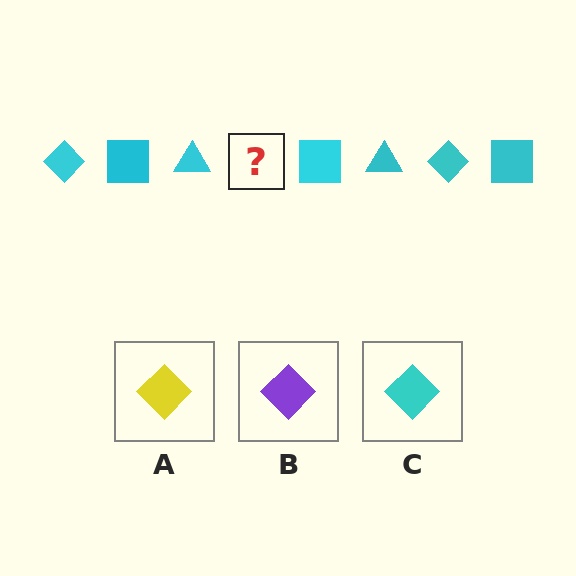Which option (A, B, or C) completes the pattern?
C.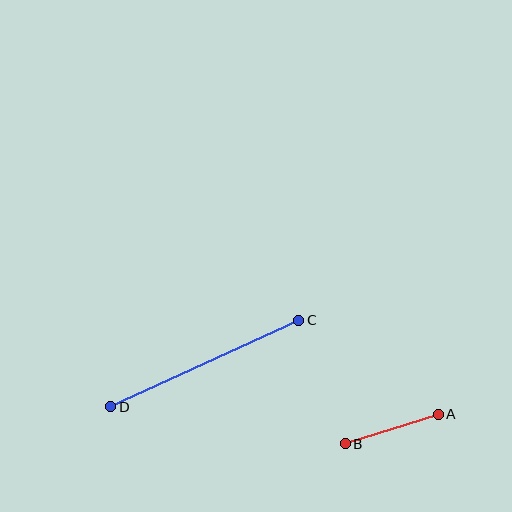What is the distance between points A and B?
The distance is approximately 98 pixels.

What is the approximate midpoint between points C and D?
The midpoint is at approximately (205, 364) pixels.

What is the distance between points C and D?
The distance is approximately 207 pixels.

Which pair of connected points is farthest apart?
Points C and D are farthest apart.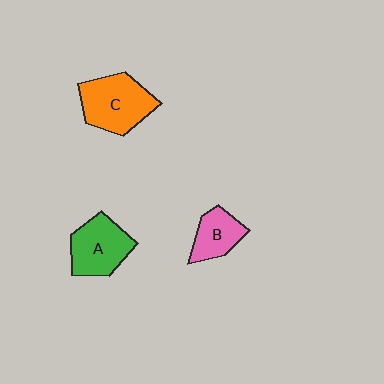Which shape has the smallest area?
Shape B (pink).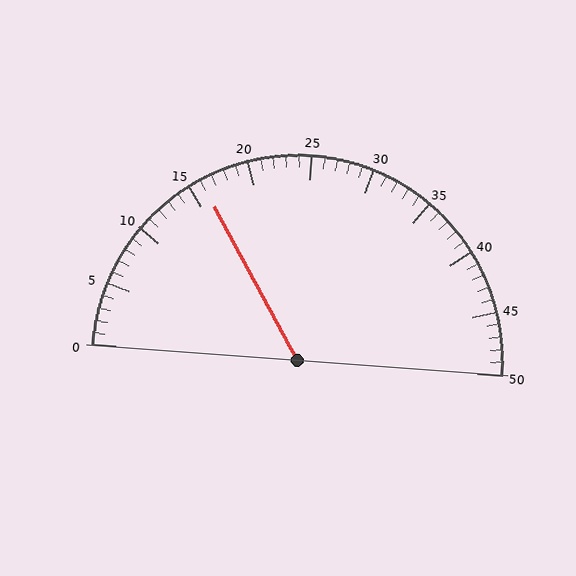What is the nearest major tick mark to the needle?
The nearest major tick mark is 15.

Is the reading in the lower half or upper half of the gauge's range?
The reading is in the lower half of the range (0 to 50).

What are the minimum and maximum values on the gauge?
The gauge ranges from 0 to 50.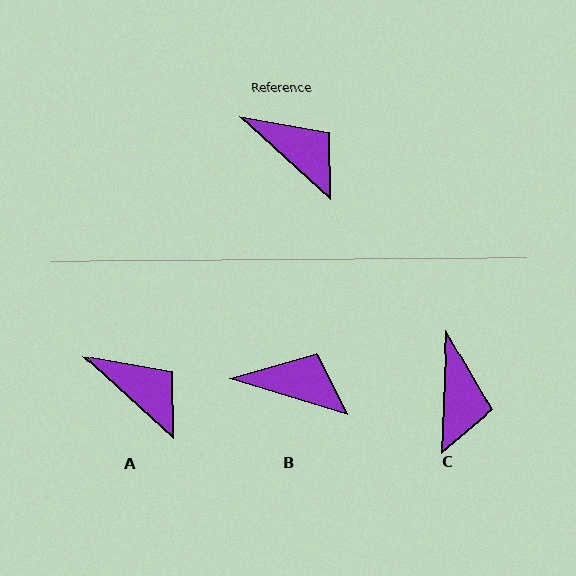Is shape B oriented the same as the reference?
No, it is off by about 25 degrees.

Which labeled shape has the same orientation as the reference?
A.